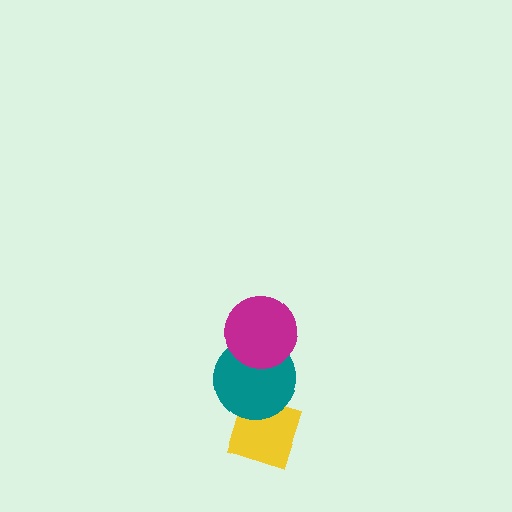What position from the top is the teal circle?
The teal circle is 2nd from the top.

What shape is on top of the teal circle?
The magenta circle is on top of the teal circle.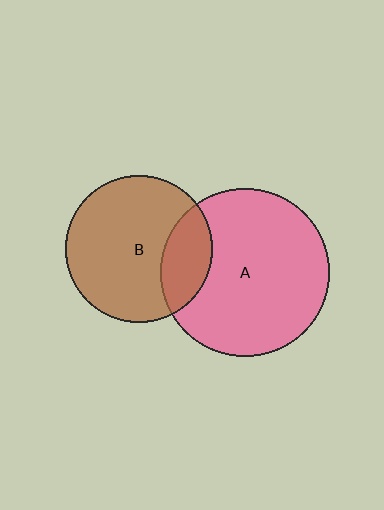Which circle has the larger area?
Circle A (pink).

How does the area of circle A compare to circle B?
Approximately 1.3 times.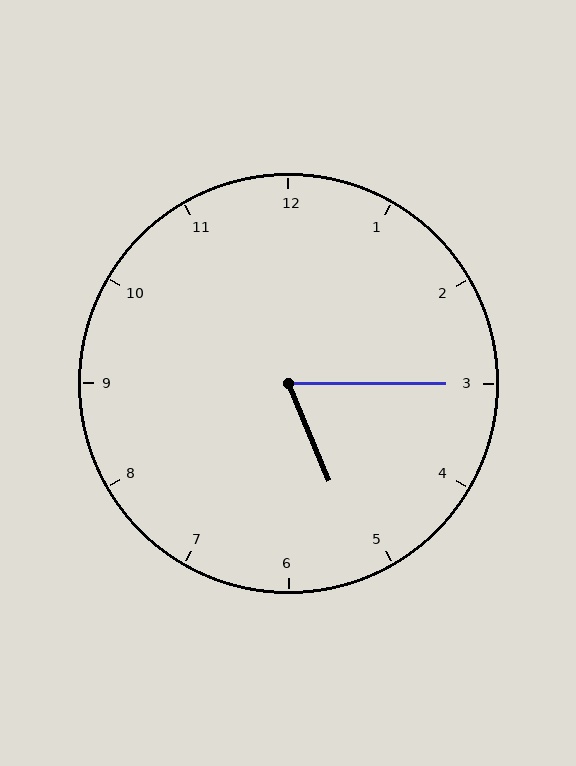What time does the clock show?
5:15.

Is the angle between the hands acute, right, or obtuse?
It is acute.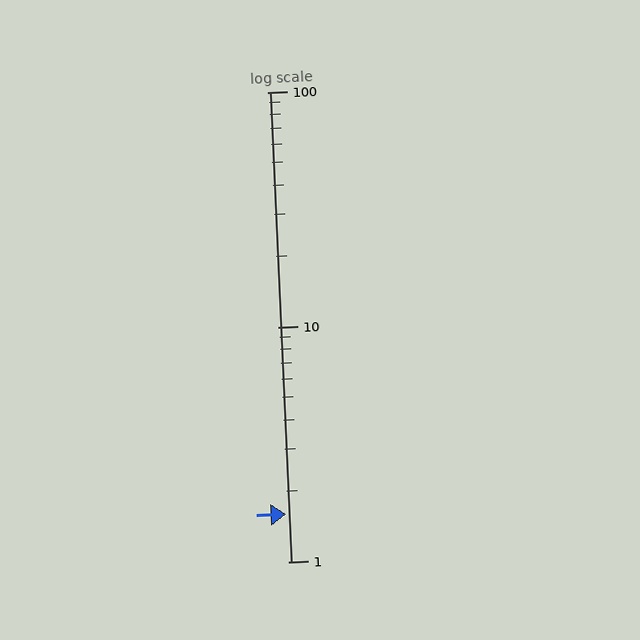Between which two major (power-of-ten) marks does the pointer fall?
The pointer is between 1 and 10.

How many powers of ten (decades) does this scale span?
The scale spans 2 decades, from 1 to 100.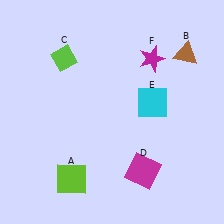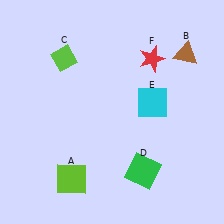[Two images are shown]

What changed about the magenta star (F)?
In Image 1, F is magenta. In Image 2, it changed to red.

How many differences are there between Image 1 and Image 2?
There are 2 differences between the two images.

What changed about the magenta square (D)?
In Image 1, D is magenta. In Image 2, it changed to green.